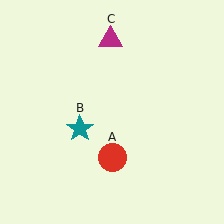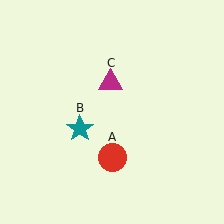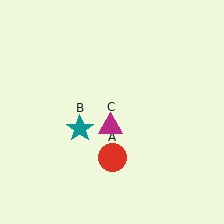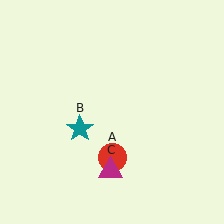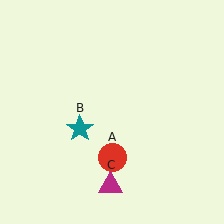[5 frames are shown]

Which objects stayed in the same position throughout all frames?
Red circle (object A) and teal star (object B) remained stationary.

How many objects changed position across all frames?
1 object changed position: magenta triangle (object C).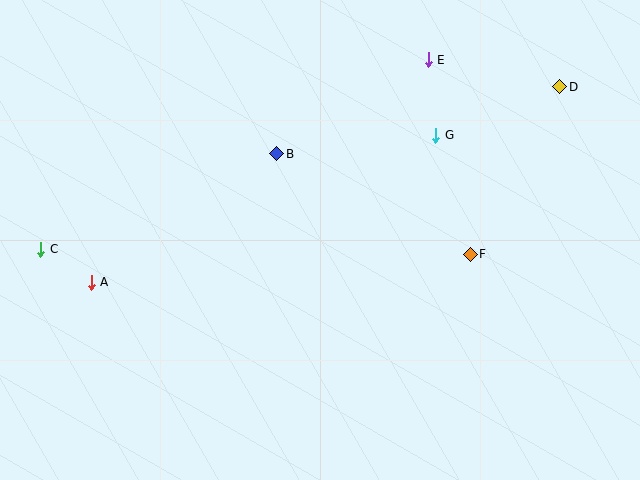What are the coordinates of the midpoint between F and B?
The midpoint between F and B is at (373, 204).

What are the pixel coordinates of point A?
Point A is at (91, 282).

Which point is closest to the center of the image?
Point B at (277, 154) is closest to the center.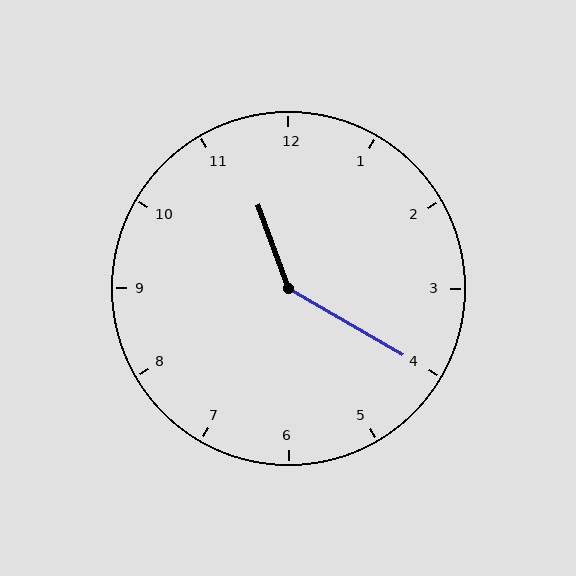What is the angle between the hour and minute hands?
Approximately 140 degrees.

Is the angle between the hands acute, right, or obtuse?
It is obtuse.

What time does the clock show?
11:20.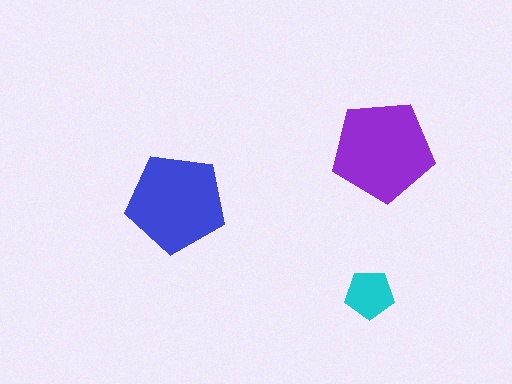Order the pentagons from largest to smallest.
the purple one, the blue one, the cyan one.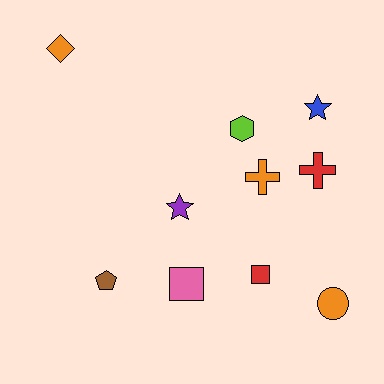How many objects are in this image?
There are 10 objects.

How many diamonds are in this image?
There is 1 diamond.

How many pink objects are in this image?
There is 1 pink object.